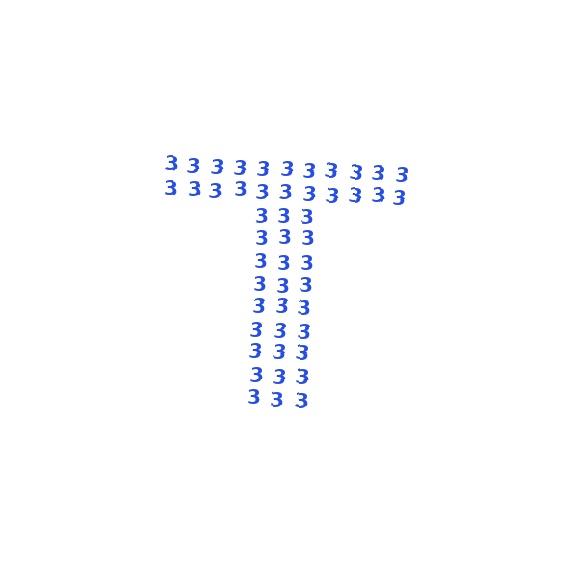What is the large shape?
The large shape is the letter T.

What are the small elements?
The small elements are digit 3's.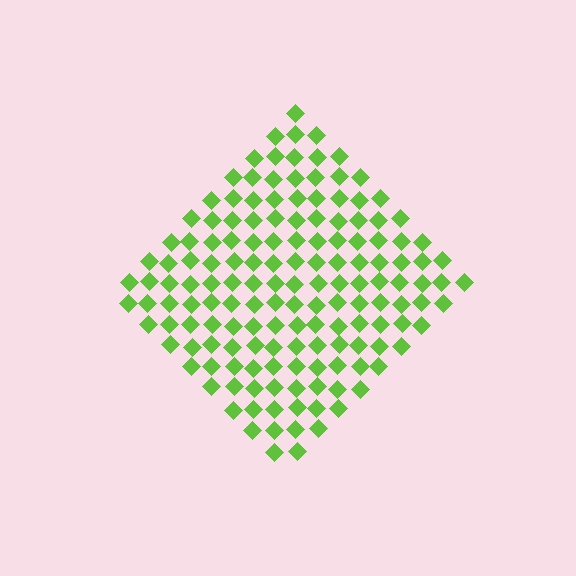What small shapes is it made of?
It is made of small diamonds.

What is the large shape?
The large shape is a diamond.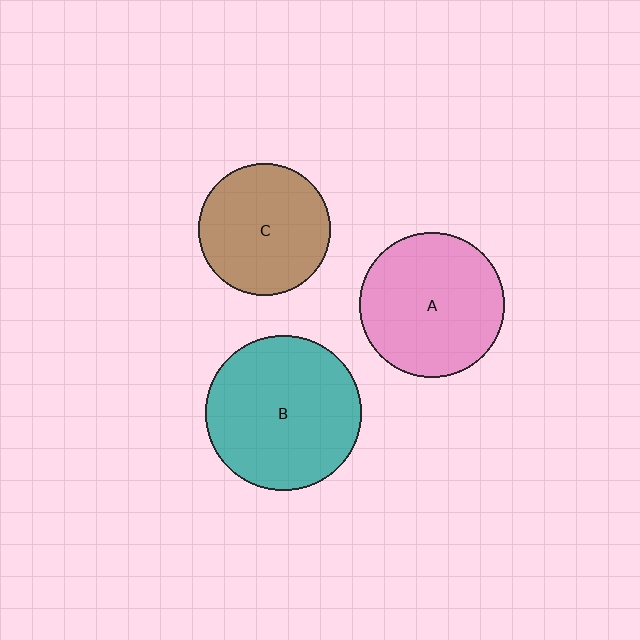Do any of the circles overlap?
No, none of the circles overlap.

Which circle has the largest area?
Circle B (teal).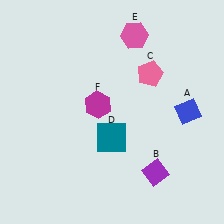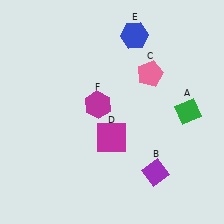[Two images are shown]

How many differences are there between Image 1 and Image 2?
There are 3 differences between the two images.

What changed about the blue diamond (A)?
In Image 1, A is blue. In Image 2, it changed to green.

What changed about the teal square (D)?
In Image 1, D is teal. In Image 2, it changed to magenta.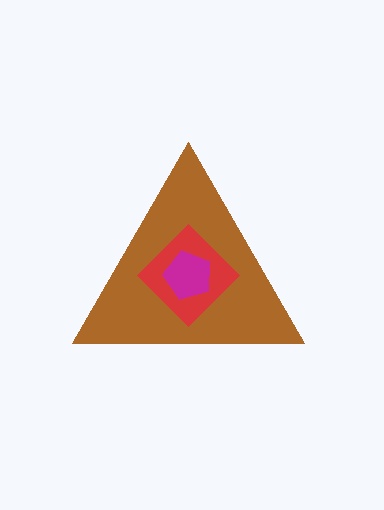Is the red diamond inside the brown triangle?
Yes.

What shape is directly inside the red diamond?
The magenta pentagon.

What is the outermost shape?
The brown triangle.